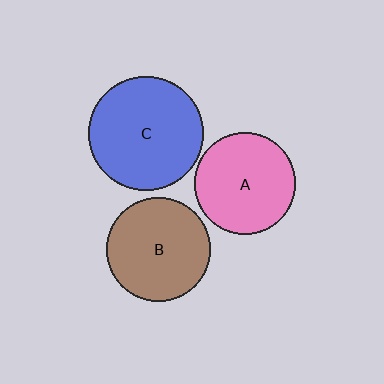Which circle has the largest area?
Circle C (blue).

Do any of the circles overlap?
No, none of the circles overlap.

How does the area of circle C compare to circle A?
Approximately 1.3 times.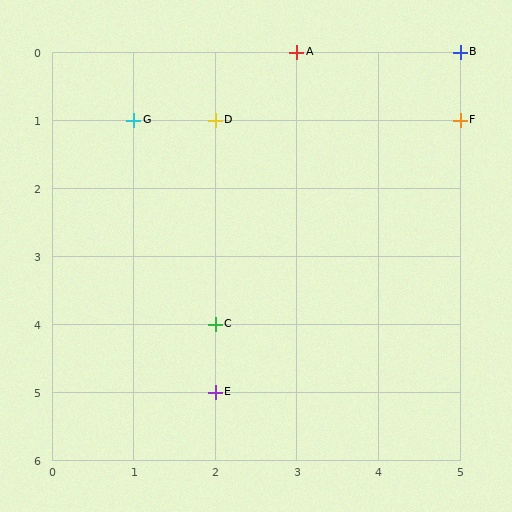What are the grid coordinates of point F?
Point F is at grid coordinates (5, 1).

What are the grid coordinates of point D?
Point D is at grid coordinates (2, 1).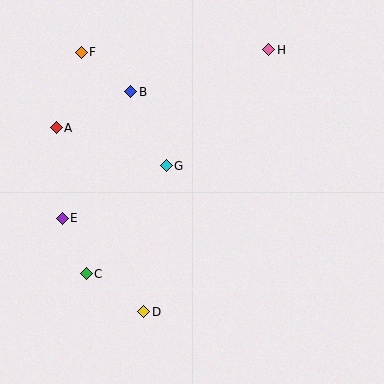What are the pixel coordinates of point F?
Point F is at (81, 52).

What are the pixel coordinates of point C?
Point C is at (86, 274).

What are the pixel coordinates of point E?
Point E is at (62, 218).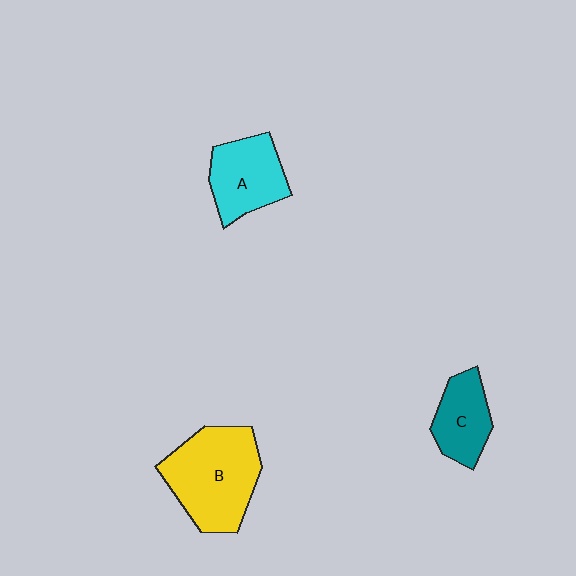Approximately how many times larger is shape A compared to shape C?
Approximately 1.2 times.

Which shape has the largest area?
Shape B (yellow).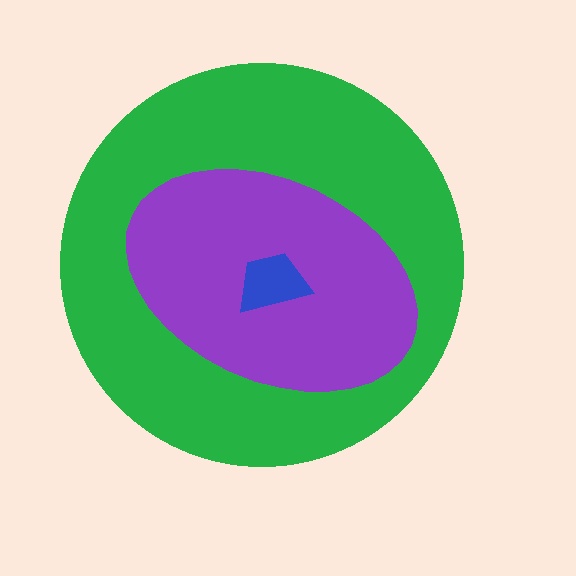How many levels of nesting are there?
3.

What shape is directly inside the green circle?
The purple ellipse.